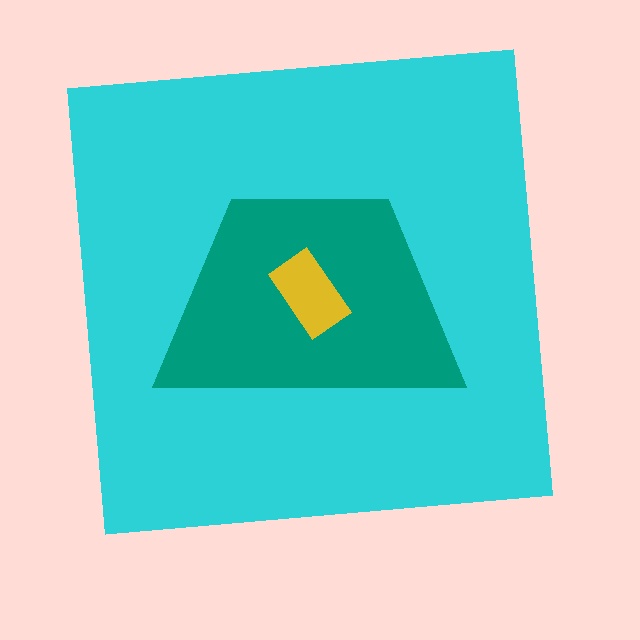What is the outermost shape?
The cyan square.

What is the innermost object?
The yellow rectangle.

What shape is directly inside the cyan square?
The teal trapezoid.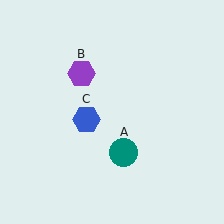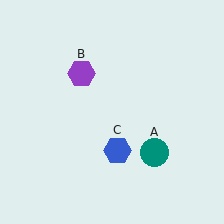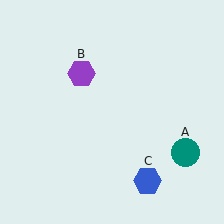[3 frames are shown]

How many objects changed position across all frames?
2 objects changed position: teal circle (object A), blue hexagon (object C).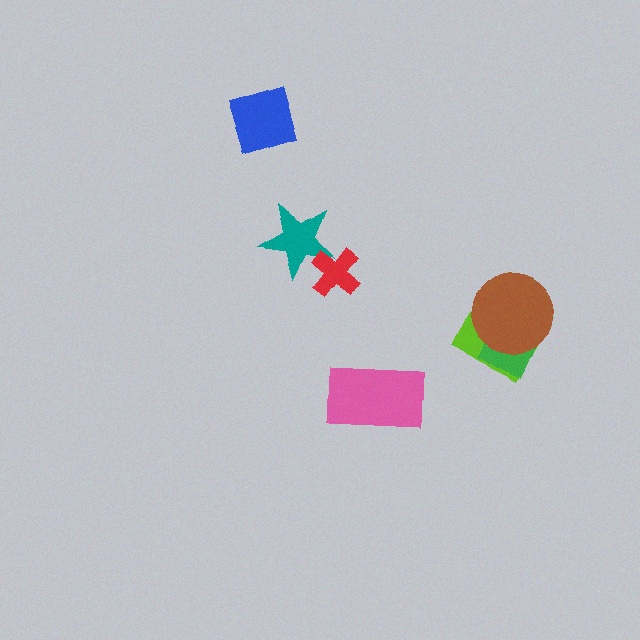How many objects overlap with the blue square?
0 objects overlap with the blue square.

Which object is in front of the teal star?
The red cross is in front of the teal star.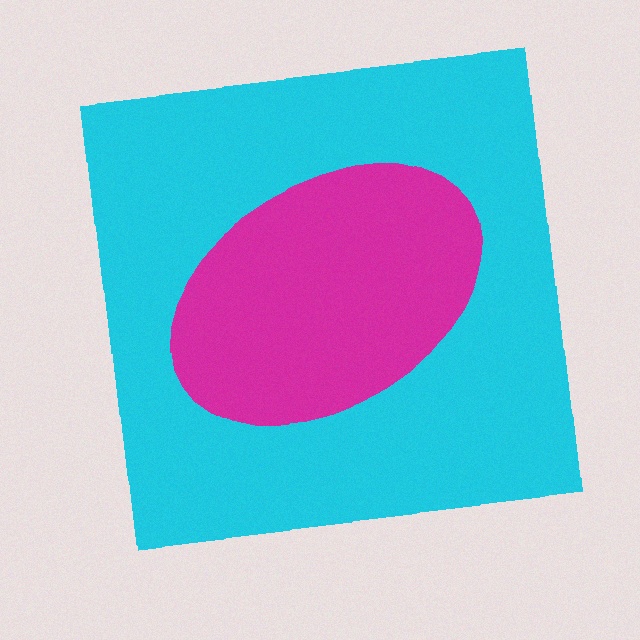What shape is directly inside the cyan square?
The magenta ellipse.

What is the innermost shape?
The magenta ellipse.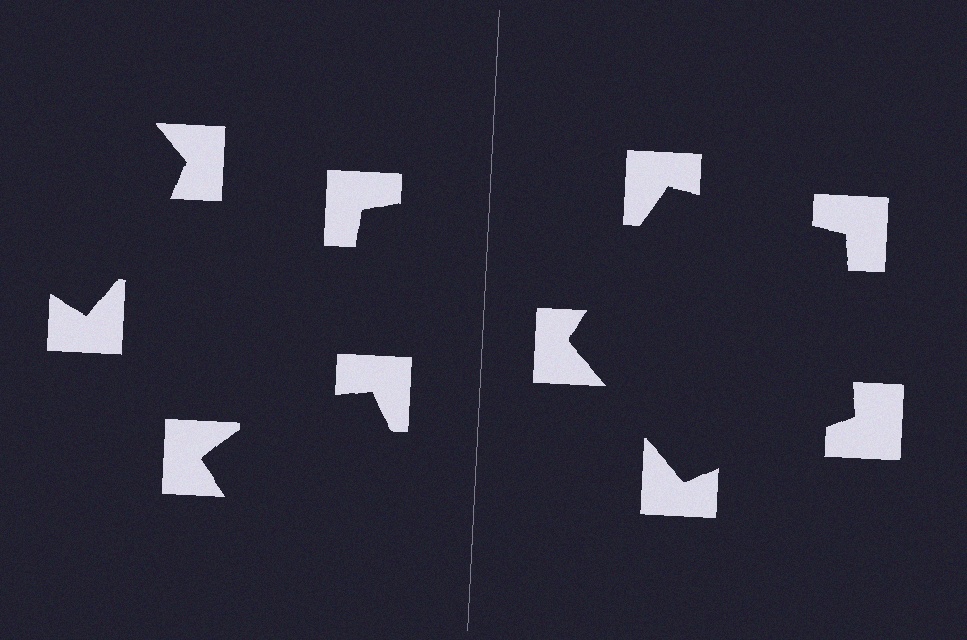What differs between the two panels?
The notched squares are positioned identically on both sides; only the wedge orientations differ. On the right they align to a pentagon; on the left they are misaligned.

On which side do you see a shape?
An illusory pentagon appears on the right side. On the left side the wedge cuts are rotated, so no coherent shape forms.